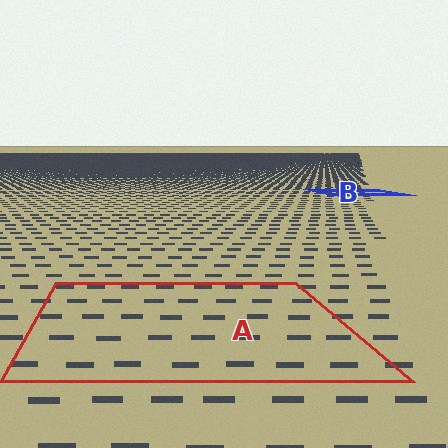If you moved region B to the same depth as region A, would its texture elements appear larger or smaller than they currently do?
They would appear larger. At a closer depth, the same texture elements are projected at a bigger on-screen size.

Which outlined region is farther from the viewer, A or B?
Region B is farther from the viewer — the texture elements inside it appear smaller and more densely packed.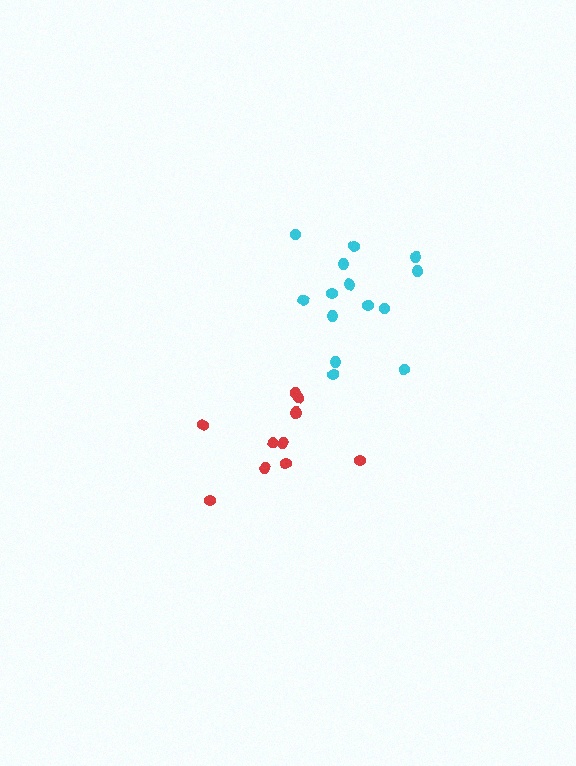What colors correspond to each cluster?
The clusters are colored: cyan, red.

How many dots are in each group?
Group 1: 14 dots, Group 2: 11 dots (25 total).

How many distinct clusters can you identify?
There are 2 distinct clusters.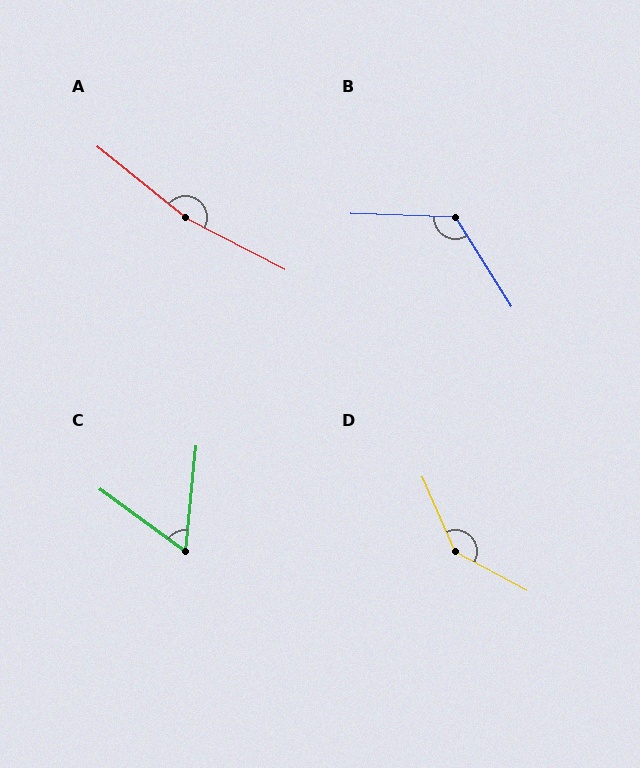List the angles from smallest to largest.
C (60°), B (124°), D (141°), A (169°).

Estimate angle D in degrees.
Approximately 141 degrees.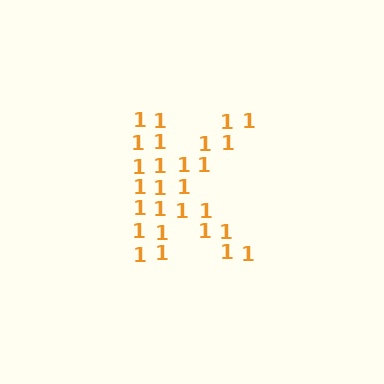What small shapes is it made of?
It is made of small digit 1's.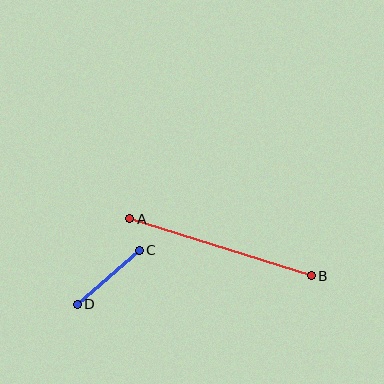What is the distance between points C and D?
The distance is approximately 82 pixels.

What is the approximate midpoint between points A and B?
The midpoint is at approximately (220, 247) pixels.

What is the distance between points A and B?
The distance is approximately 190 pixels.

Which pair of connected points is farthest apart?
Points A and B are farthest apart.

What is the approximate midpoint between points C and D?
The midpoint is at approximately (108, 277) pixels.